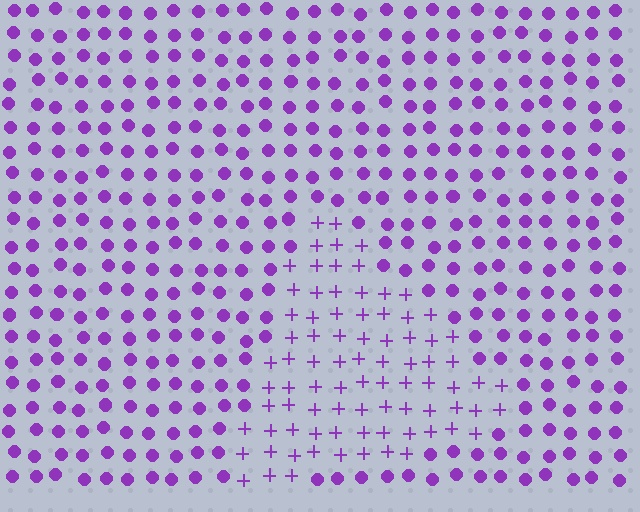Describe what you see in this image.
The image is filled with small purple elements arranged in a uniform grid. A triangle-shaped region contains plus signs, while the surrounding area contains circles. The boundary is defined purely by the change in element shape.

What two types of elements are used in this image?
The image uses plus signs inside the triangle region and circles outside it.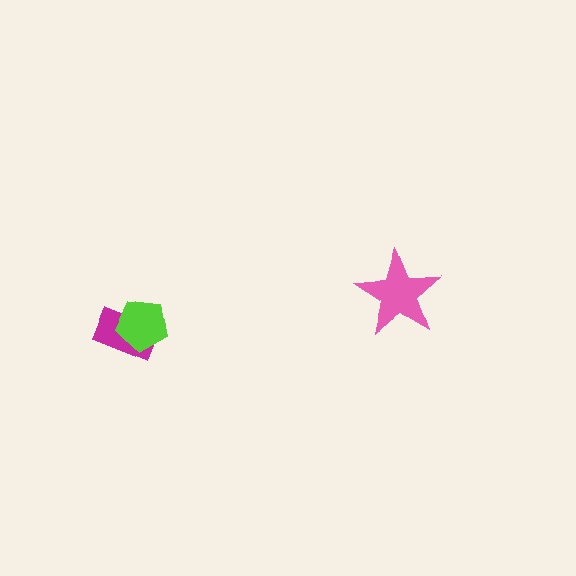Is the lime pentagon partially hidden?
No, no other shape covers it.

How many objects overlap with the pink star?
0 objects overlap with the pink star.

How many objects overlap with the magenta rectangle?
1 object overlaps with the magenta rectangle.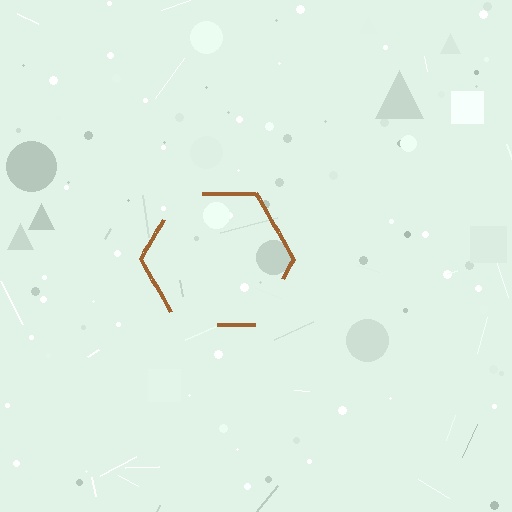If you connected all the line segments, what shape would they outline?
They would outline a hexagon.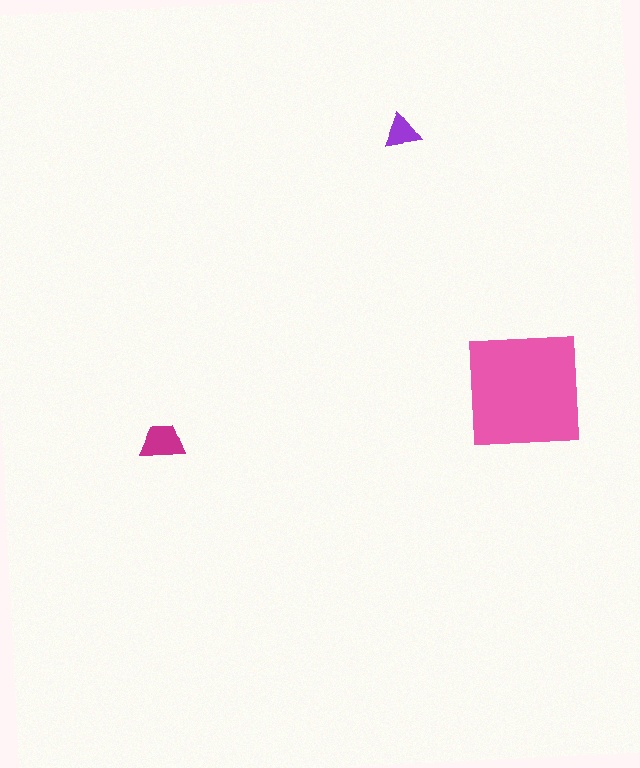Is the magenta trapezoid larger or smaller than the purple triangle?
Larger.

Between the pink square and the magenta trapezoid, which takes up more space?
The pink square.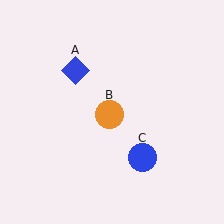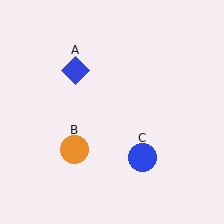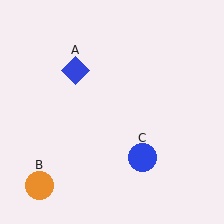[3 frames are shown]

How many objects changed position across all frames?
1 object changed position: orange circle (object B).